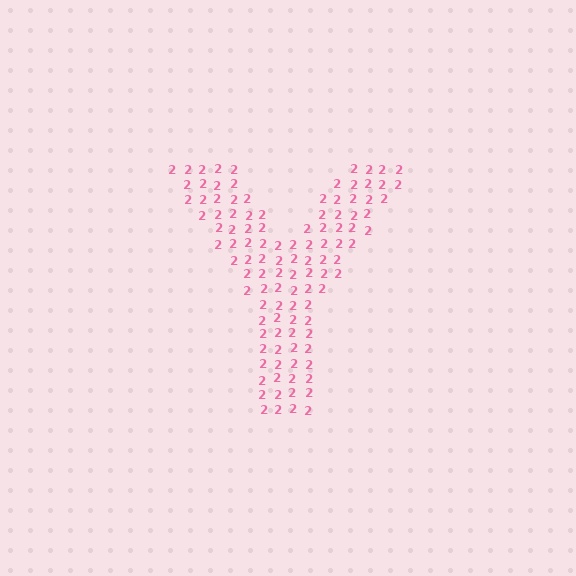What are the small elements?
The small elements are digit 2's.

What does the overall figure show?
The overall figure shows the letter Y.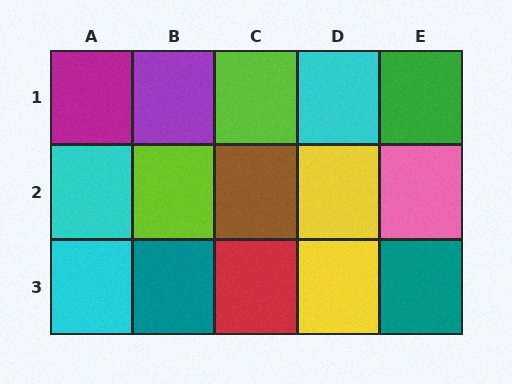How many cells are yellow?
2 cells are yellow.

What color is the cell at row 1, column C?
Lime.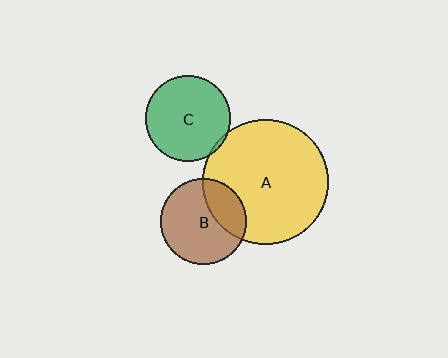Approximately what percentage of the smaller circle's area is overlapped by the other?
Approximately 5%.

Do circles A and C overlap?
Yes.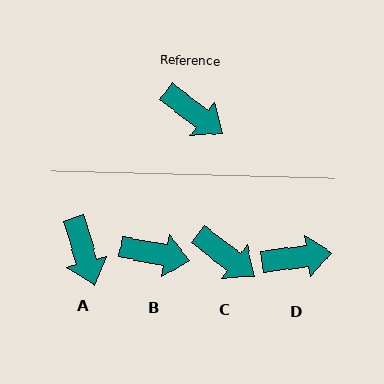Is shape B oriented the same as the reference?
No, it is off by about 26 degrees.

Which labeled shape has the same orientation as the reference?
C.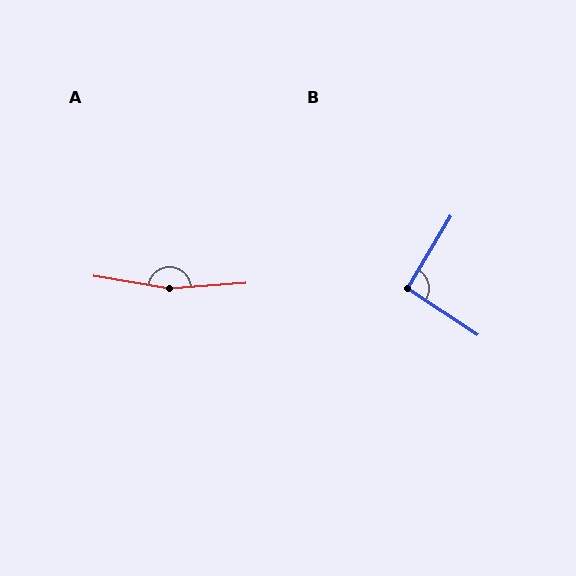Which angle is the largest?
A, at approximately 167 degrees.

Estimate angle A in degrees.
Approximately 167 degrees.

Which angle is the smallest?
B, at approximately 92 degrees.